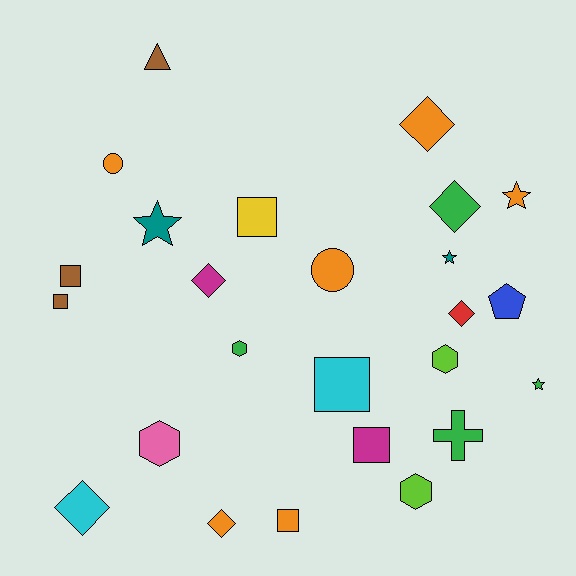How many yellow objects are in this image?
There is 1 yellow object.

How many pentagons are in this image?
There is 1 pentagon.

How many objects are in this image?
There are 25 objects.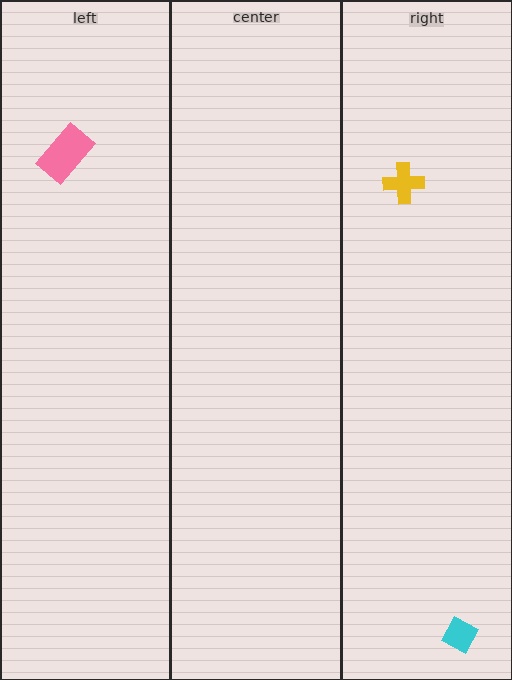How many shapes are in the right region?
2.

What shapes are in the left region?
The pink rectangle.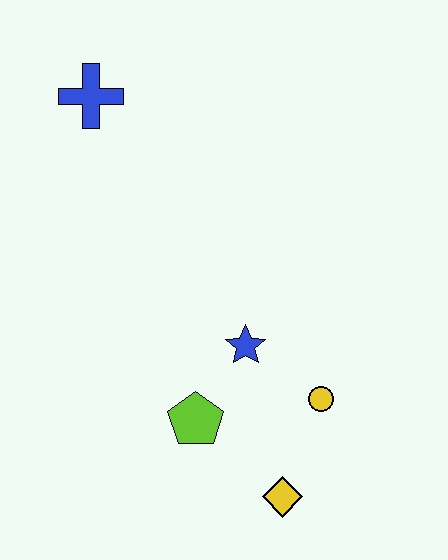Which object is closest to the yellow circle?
The blue star is closest to the yellow circle.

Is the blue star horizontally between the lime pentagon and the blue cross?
No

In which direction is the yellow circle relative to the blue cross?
The yellow circle is below the blue cross.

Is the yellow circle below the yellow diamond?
No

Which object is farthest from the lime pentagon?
The blue cross is farthest from the lime pentagon.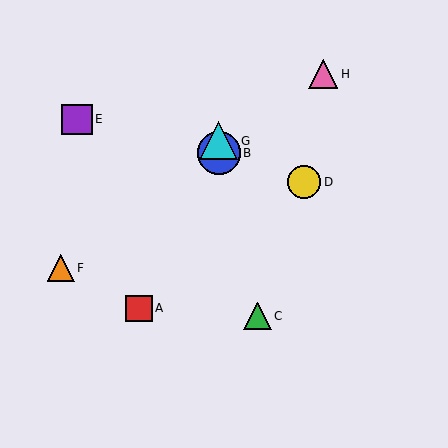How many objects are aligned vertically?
2 objects (B, G) are aligned vertically.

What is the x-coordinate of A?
Object A is at x≈139.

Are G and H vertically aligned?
No, G is at x≈219 and H is at x≈323.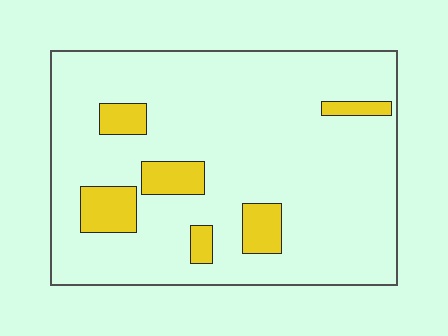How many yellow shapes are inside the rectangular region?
6.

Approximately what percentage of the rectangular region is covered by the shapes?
Approximately 15%.